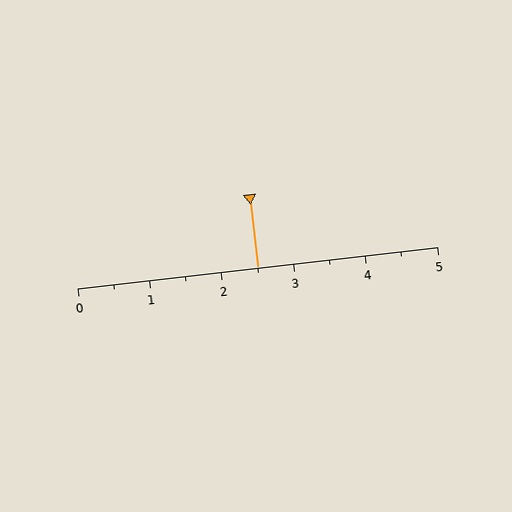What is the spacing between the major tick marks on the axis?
The major ticks are spaced 1 apart.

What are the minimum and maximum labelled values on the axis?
The axis runs from 0 to 5.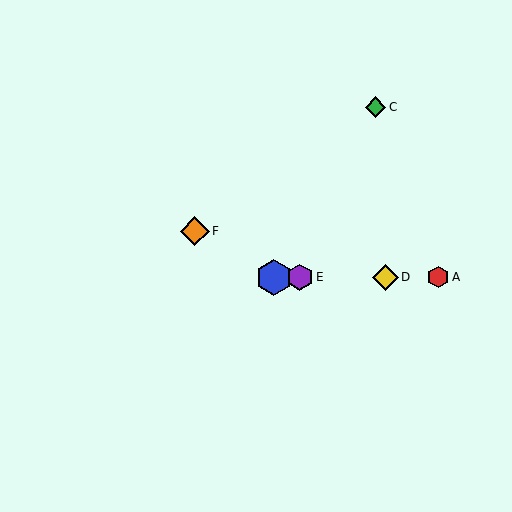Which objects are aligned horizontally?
Objects A, B, D, E are aligned horizontally.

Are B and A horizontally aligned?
Yes, both are at y≈277.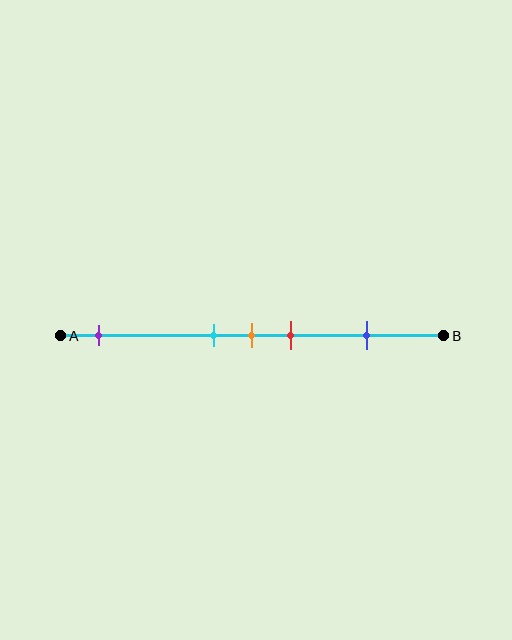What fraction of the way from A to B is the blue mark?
The blue mark is approximately 80% (0.8) of the way from A to B.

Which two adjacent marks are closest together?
The cyan and orange marks are the closest adjacent pair.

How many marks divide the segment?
There are 5 marks dividing the segment.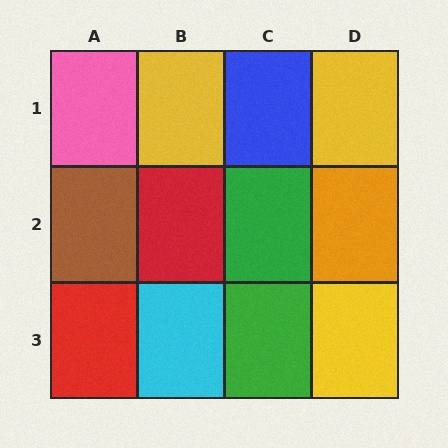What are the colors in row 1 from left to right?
Pink, yellow, blue, yellow.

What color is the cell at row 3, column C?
Green.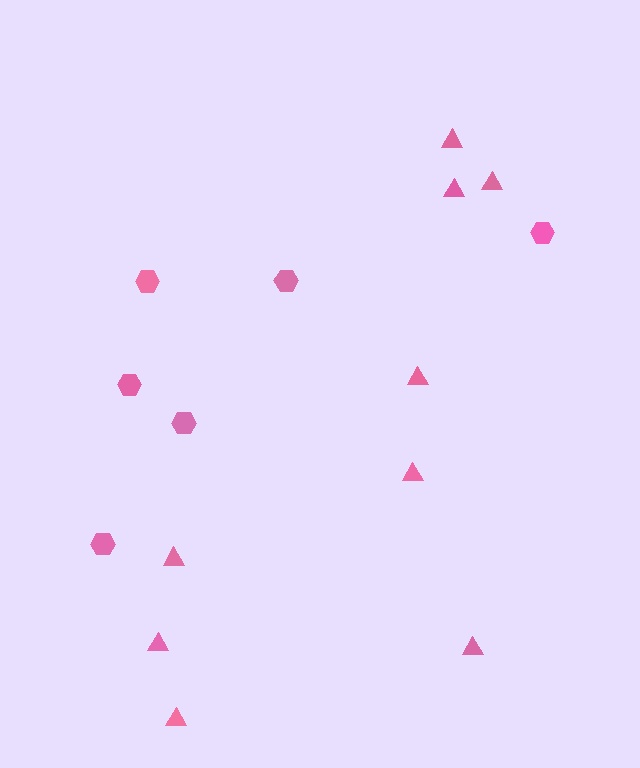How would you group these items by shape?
There are 2 groups: one group of triangles (9) and one group of hexagons (6).